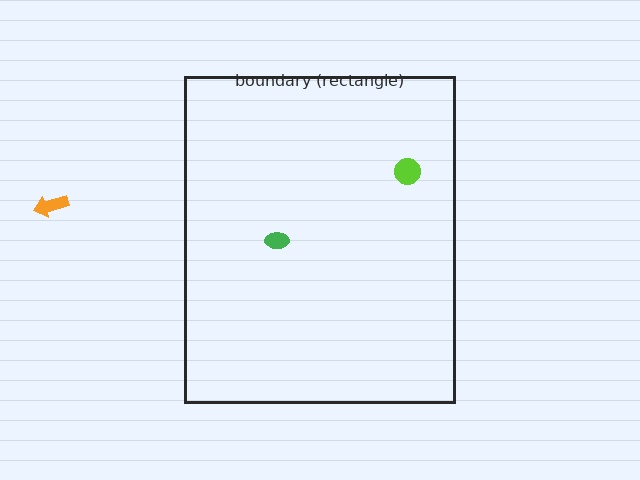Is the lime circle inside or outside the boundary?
Inside.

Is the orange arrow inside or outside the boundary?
Outside.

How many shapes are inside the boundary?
2 inside, 1 outside.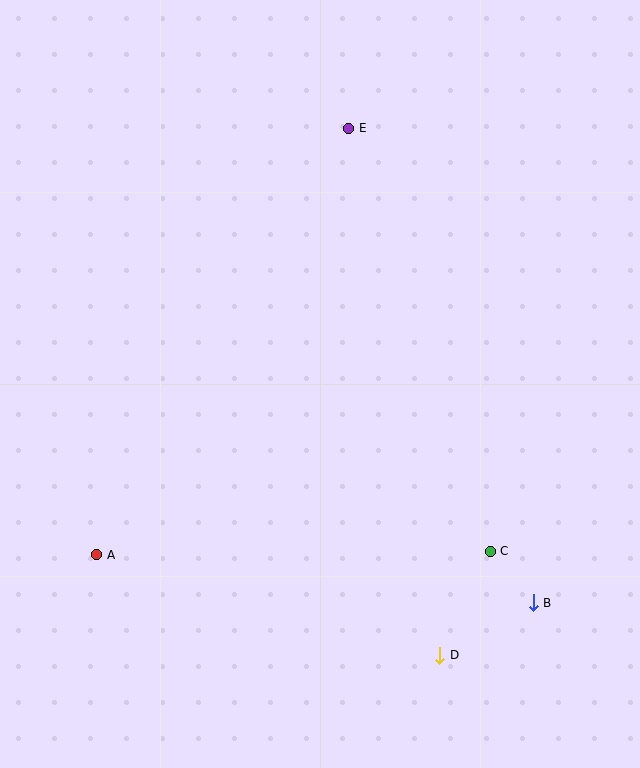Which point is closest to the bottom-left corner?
Point A is closest to the bottom-left corner.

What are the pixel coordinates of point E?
Point E is at (349, 128).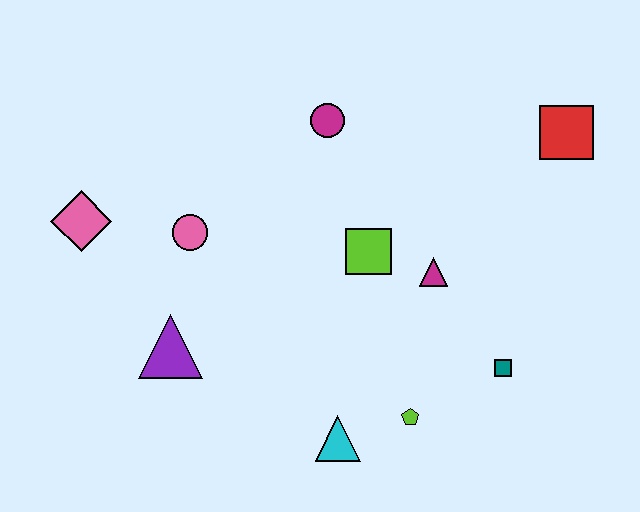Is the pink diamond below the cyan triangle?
No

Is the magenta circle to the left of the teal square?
Yes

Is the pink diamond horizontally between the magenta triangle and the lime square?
No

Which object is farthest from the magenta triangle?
The pink diamond is farthest from the magenta triangle.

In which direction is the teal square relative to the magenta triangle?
The teal square is below the magenta triangle.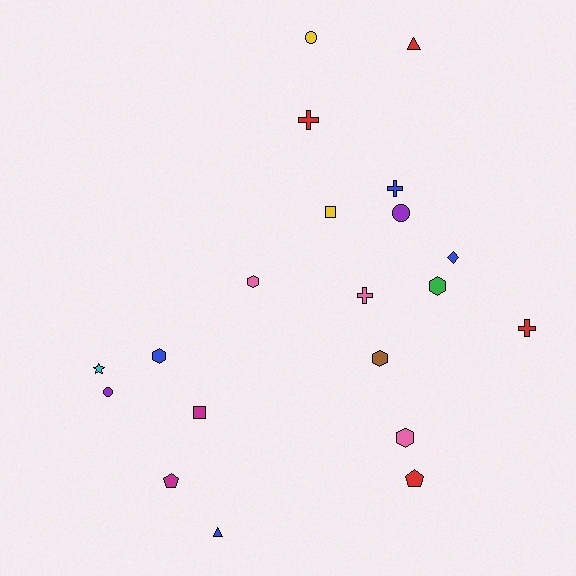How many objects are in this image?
There are 20 objects.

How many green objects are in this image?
There is 1 green object.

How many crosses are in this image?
There are 4 crosses.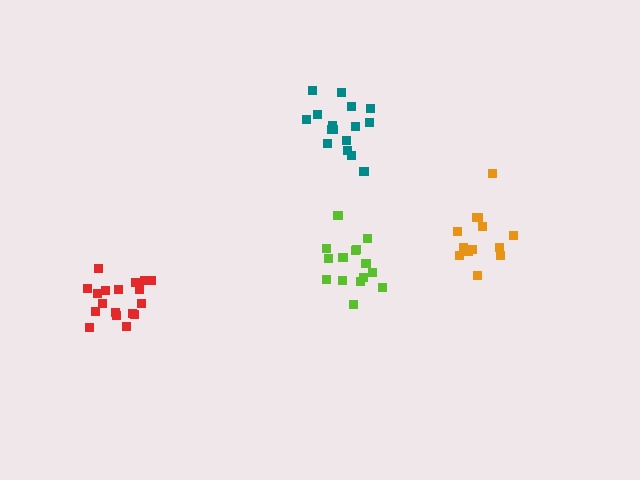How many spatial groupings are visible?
There are 4 spatial groupings.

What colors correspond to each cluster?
The clusters are colored: orange, red, teal, lime.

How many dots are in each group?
Group 1: 13 dots, Group 2: 18 dots, Group 3: 16 dots, Group 4: 15 dots (62 total).